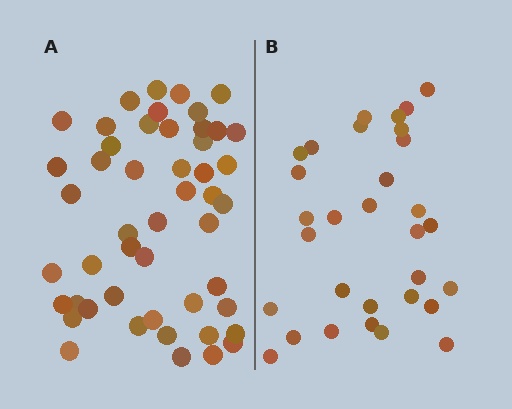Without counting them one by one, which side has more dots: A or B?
Region A (the left region) has more dots.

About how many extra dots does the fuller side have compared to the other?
Region A has approximately 20 more dots than region B.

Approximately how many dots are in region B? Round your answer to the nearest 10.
About 30 dots. (The exact count is 31, which rounds to 30.)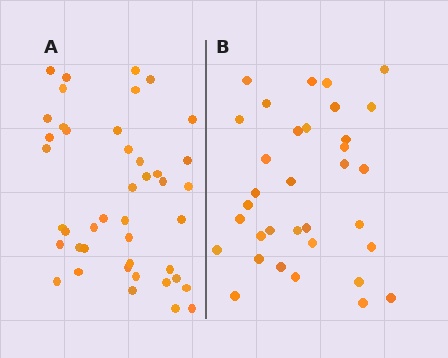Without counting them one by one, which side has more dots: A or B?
Region A (the left region) has more dots.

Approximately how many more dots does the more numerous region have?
Region A has roughly 8 or so more dots than region B.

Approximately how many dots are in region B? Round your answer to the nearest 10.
About 30 dots. (The exact count is 34, which rounds to 30.)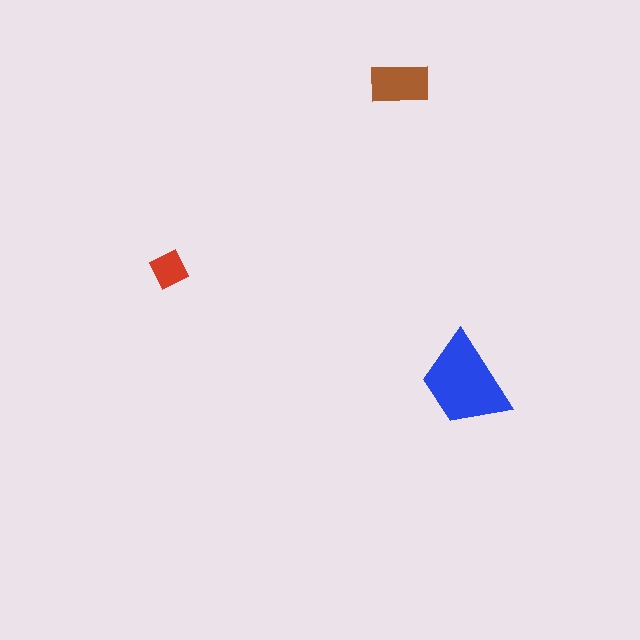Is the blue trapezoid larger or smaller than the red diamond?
Larger.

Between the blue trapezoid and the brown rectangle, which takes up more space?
The blue trapezoid.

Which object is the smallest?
The red diamond.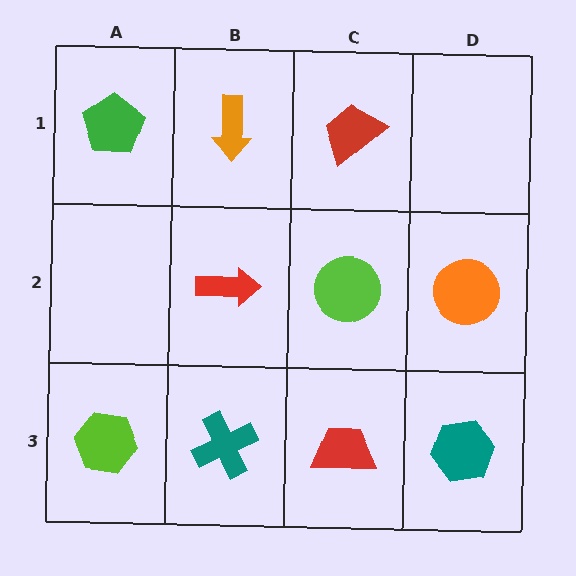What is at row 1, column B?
An orange arrow.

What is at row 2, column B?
A red arrow.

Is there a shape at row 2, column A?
No, that cell is empty.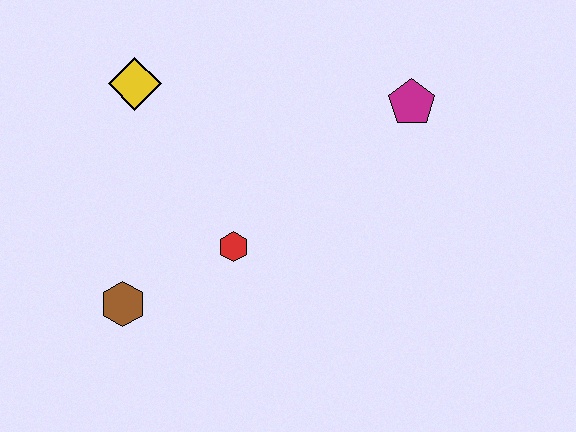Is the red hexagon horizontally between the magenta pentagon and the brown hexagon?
Yes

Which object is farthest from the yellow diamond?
The magenta pentagon is farthest from the yellow diamond.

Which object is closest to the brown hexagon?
The red hexagon is closest to the brown hexagon.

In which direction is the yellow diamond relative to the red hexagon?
The yellow diamond is above the red hexagon.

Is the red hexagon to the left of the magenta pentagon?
Yes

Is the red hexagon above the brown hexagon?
Yes